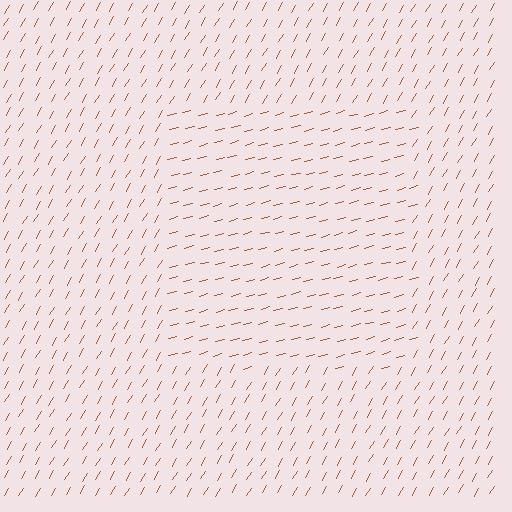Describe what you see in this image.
The image is filled with small brown line segments. A rectangle region in the image has lines oriented differently from the surrounding lines, creating a visible texture boundary.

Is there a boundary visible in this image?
Yes, there is a texture boundary formed by a change in line orientation.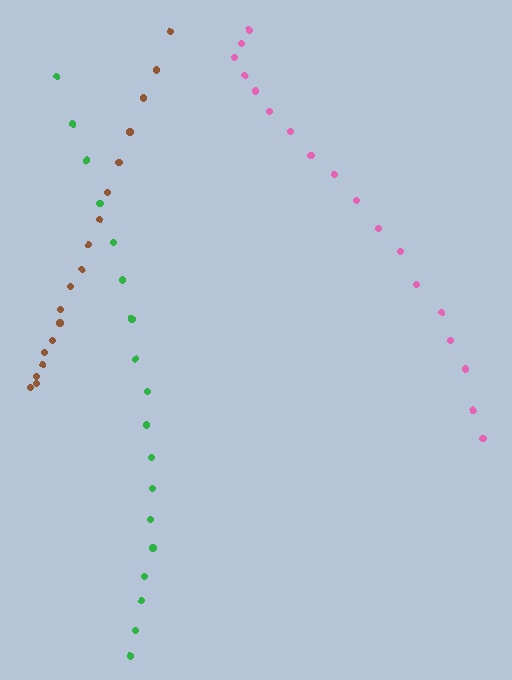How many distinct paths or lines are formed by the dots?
There are 3 distinct paths.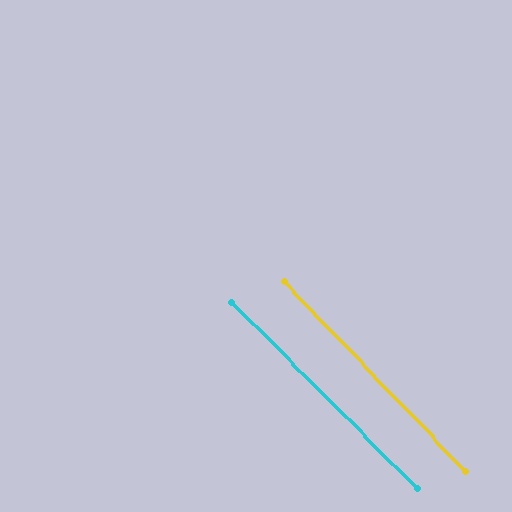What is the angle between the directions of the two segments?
Approximately 1 degree.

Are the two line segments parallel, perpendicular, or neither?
Parallel — their directions differ by only 1.1°.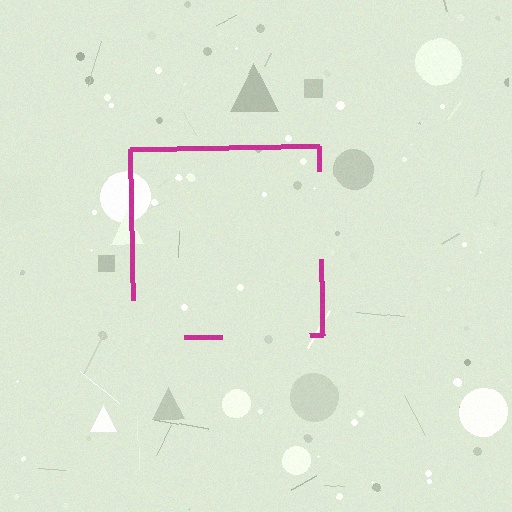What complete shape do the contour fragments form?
The contour fragments form a square.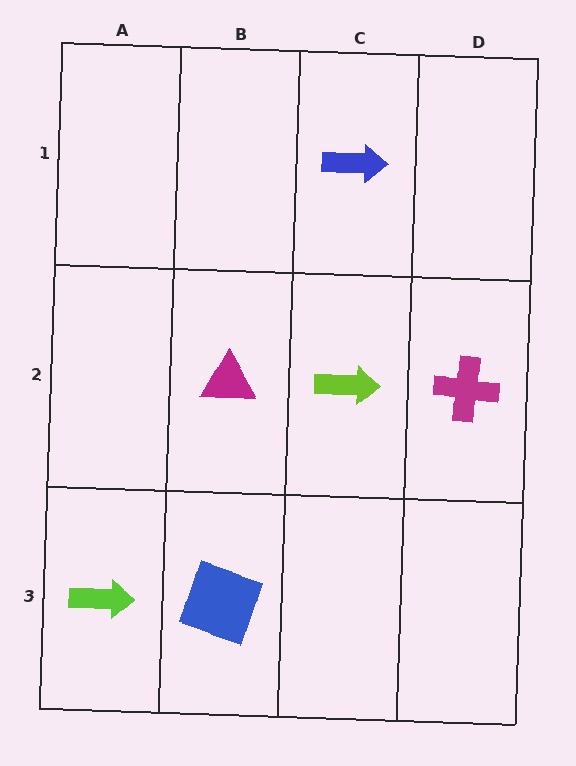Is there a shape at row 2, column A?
No, that cell is empty.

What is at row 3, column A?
A lime arrow.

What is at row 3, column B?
A blue square.